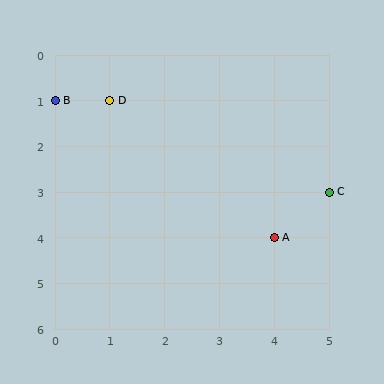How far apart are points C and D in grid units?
Points C and D are 4 columns and 2 rows apart (about 4.5 grid units diagonally).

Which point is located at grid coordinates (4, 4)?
Point A is at (4, 4).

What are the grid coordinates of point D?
Point D is at grid coordinates (1, 1).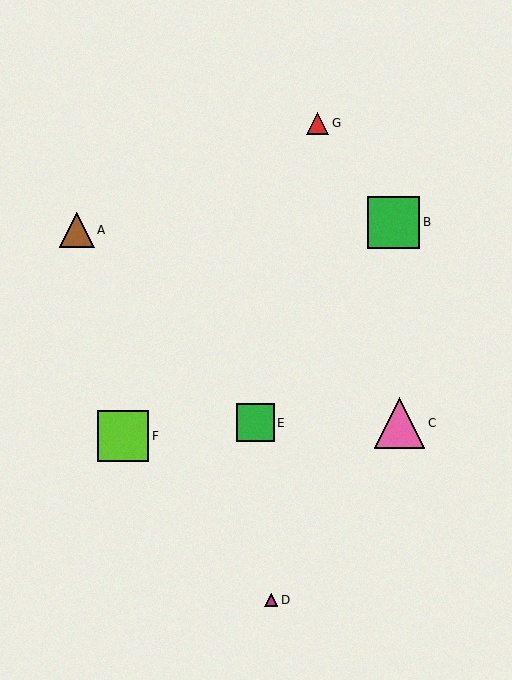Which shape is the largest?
The green square (labeled B) is the largest.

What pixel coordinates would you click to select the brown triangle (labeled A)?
Click at (77, 230) to select the brown triangle A.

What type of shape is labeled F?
Shape F is a lime square.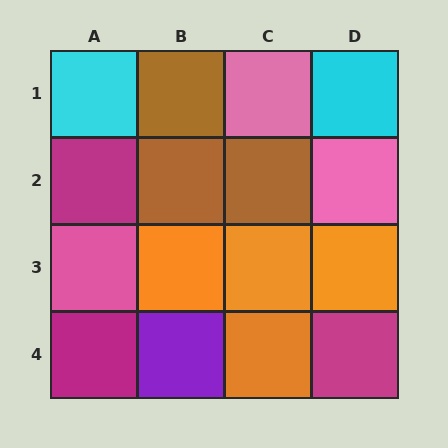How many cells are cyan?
2 cells are cyan.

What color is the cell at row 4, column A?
Magenta.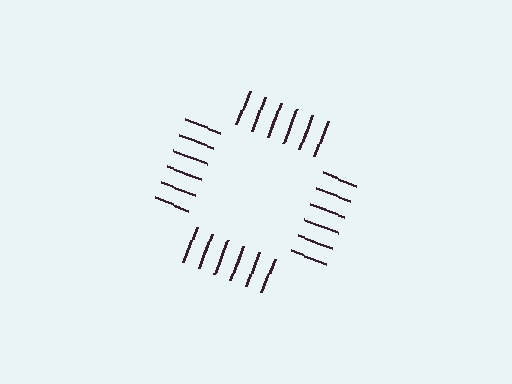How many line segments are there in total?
24 — 6 along each of the 4 edges.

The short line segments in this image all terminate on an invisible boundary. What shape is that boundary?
An illusory square — the line segments terminate on its edges but no continuous stroke is drawn.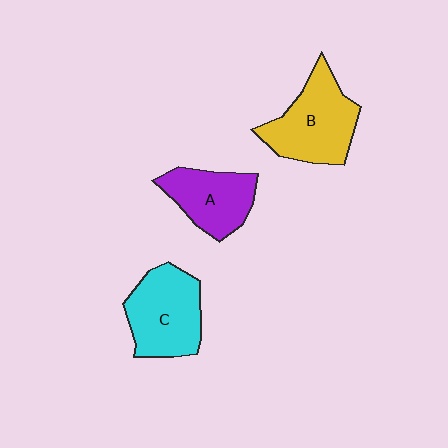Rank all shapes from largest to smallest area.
From largest to smallest: B (yellow), C (cyan), A (purple).